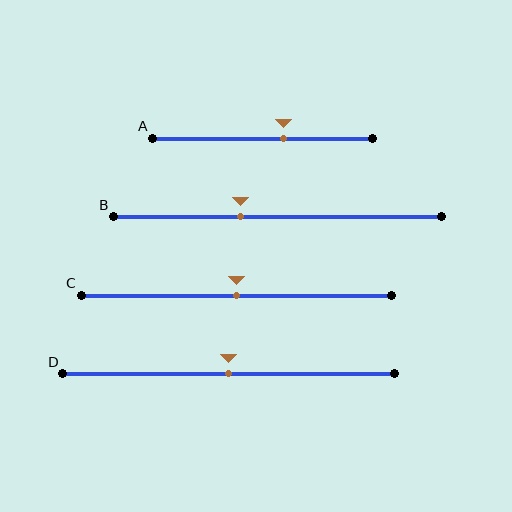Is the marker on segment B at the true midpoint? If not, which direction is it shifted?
No, the marker on segment B is shifted to the left by about 11% of the segment length.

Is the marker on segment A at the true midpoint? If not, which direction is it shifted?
No, the marker on segment A is shifted to the right by about 10% of the segment length.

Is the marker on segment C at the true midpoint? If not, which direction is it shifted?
Yes, the marker on segment C is at the true midpoint.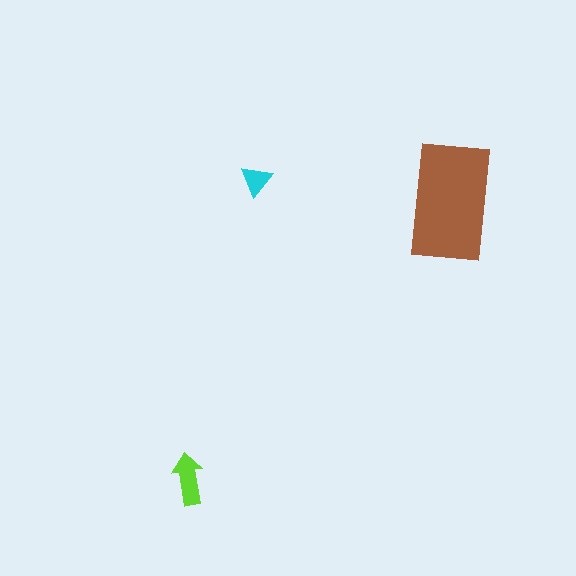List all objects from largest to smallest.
The brown rectangle, the lime arrow, the cyan triangle.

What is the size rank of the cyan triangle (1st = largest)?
3rd.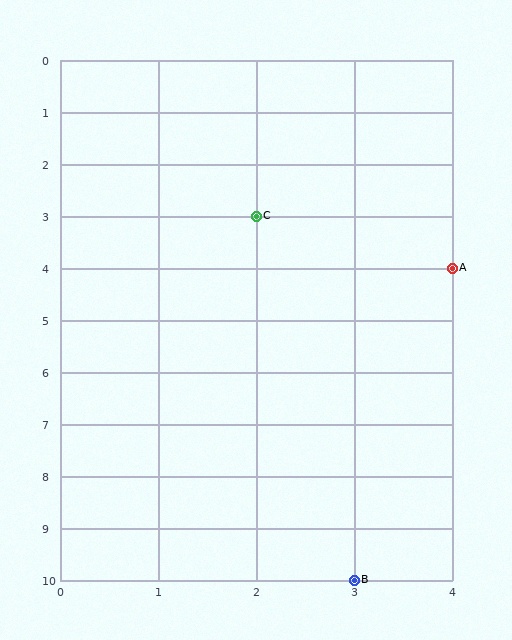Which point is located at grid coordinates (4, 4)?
Point A is at (4, 4).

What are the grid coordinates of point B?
Point B is at grid coordinates (3, 10).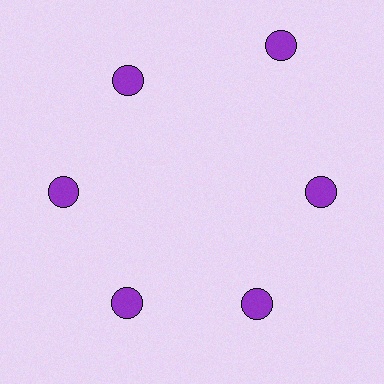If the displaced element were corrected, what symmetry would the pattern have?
It would have 6-fold rotational symmetry — the pattern would map onto itself every 60 degrees.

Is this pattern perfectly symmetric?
No. The 6 purple circles are arranged in a ring, but one element near the 1 o'clock position is pushed outward from the center, breaking the 6-fold rotational symmetry.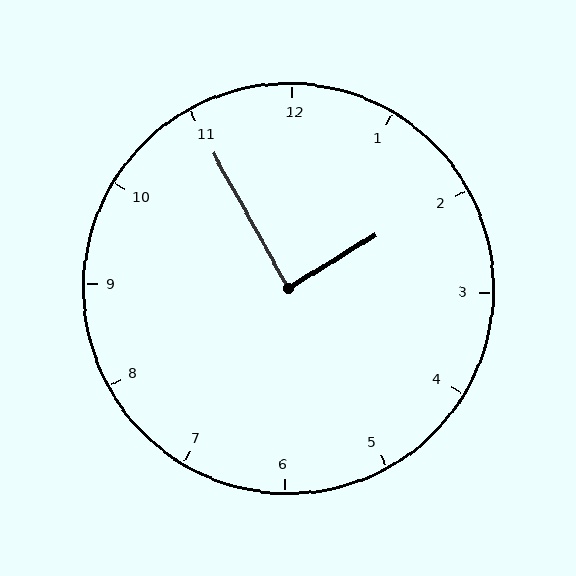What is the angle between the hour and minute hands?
Approximately 88 degrees.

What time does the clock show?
1:55.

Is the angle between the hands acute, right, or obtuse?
It is right.